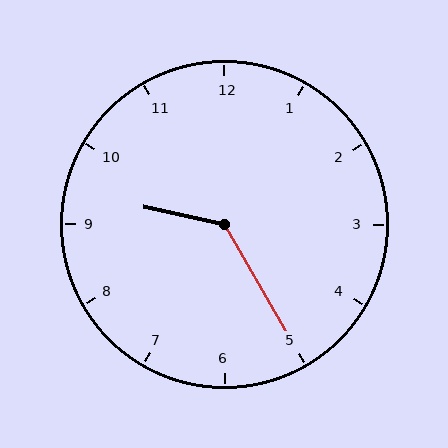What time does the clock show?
9:25.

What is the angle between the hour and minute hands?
Approximately 132 degrees.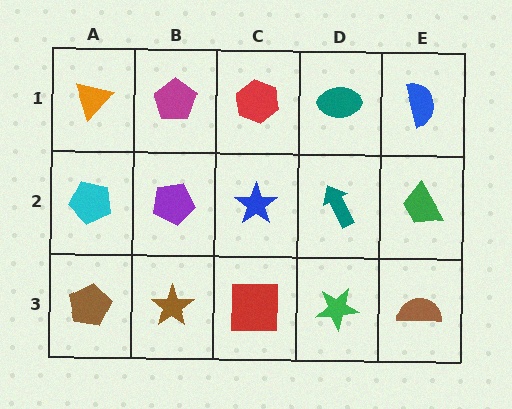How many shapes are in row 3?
5 shapes.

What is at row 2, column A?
A cyan pentagon.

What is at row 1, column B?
A magenta pentagon.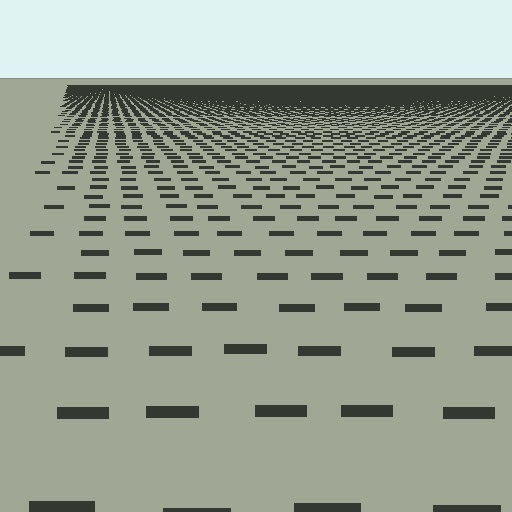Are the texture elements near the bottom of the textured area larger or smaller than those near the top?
Larger. Near the bottom, elements are closer to the viewer and appear at a bigger on-screen size.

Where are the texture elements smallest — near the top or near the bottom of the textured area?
Near the top.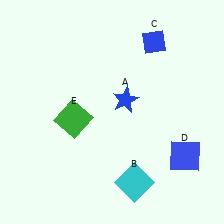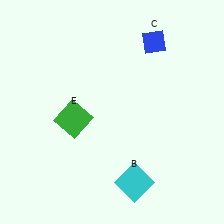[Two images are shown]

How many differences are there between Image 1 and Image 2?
There are 2 differences between the two images.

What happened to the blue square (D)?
The blue square (D) was removed in Image 2. It was in the bottom-right area of Image 1.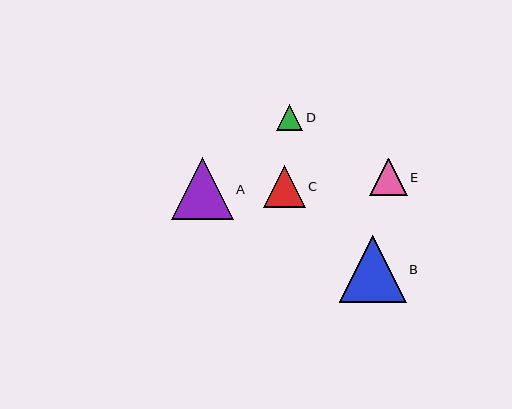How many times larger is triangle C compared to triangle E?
Triangle C is approximately 1.1 times the size of triangle E.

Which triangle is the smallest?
Triangle D is the smallest with a size of approximately 26 pixels.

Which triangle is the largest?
Triangle B is the largest with a size of approximately 67 pixels.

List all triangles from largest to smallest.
From largest to smallest: B, A, C, E, D.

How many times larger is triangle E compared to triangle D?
Triangle E is approximately 1.4 times the size of triangle D.